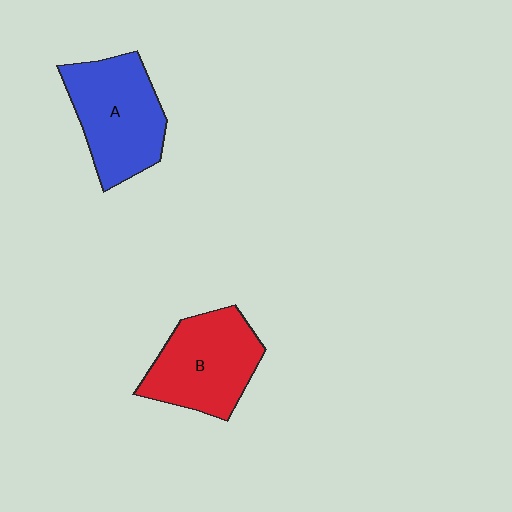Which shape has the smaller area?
Shape B (red).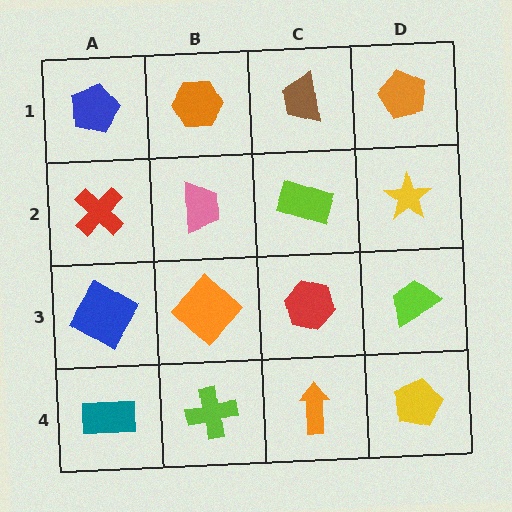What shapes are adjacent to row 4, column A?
A blue diamond (row 3, column A), a lime cross (row 4, column B).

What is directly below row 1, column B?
A pink trapezoid.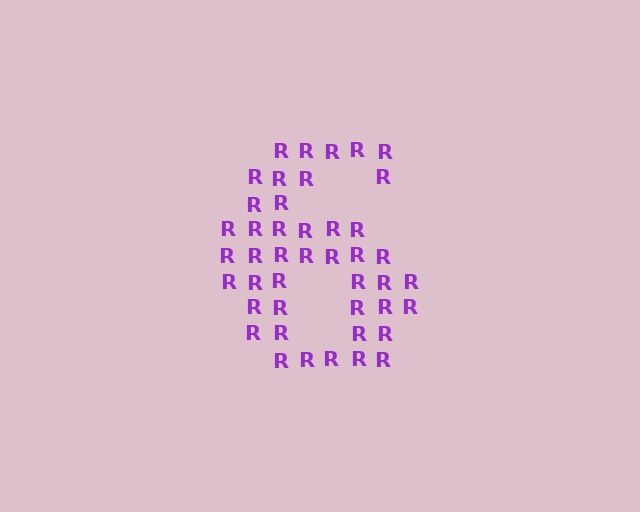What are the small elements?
The small elements are letter R's.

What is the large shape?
The large shape is the digit 6.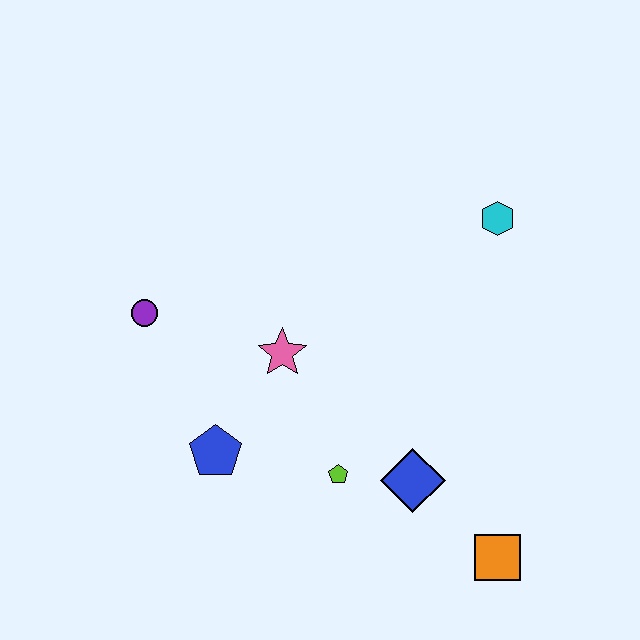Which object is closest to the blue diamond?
The lime pentagon is closest to the blue diamond.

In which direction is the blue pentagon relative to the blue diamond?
The blue pentagon is to the left of the blue diamond.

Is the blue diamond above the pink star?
No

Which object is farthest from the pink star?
The orange square is farthest from the pink star.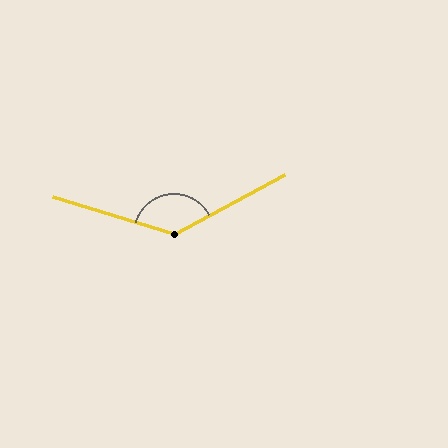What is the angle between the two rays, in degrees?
Approximately 135 degrees.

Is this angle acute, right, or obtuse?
It is obtuse.